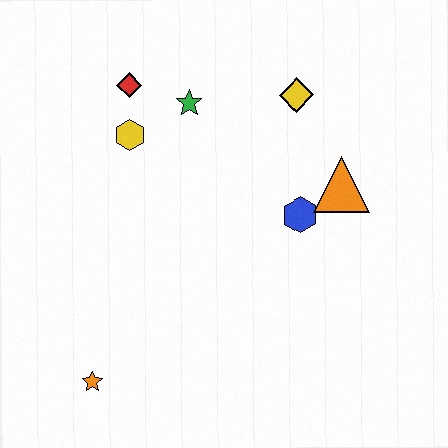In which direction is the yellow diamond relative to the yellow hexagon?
The yellow diamond is to the right of the yellow hexagon.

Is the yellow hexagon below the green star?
Yes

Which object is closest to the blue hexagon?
The orange triangle is closest to the blue hexagon.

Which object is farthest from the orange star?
The yellow diamond is farthest from the orange star.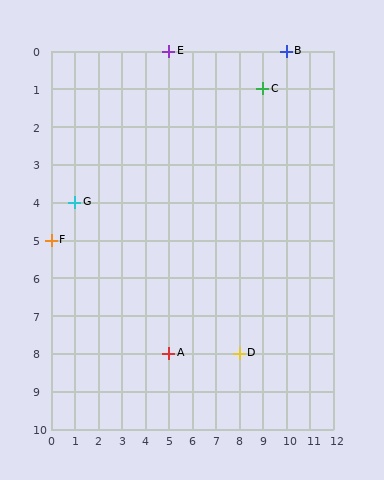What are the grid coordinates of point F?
Point F is at grid coordinates (0, 5).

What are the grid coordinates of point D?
Point D is at grid coordinates (8, 8).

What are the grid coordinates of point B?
Point B is at grid coordinates (10, 0).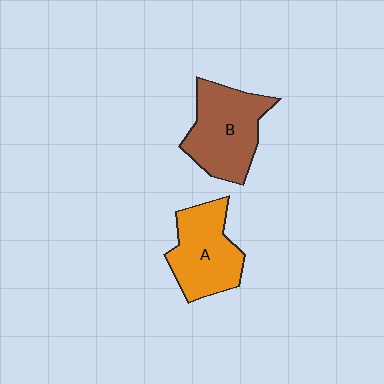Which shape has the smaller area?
Shape A (orange).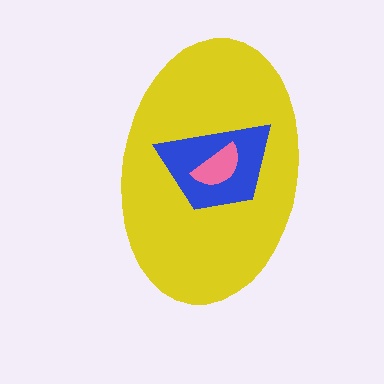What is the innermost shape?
The pink semicircle.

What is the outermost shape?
The yellow ellipse.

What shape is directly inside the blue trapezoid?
The pink semicircle.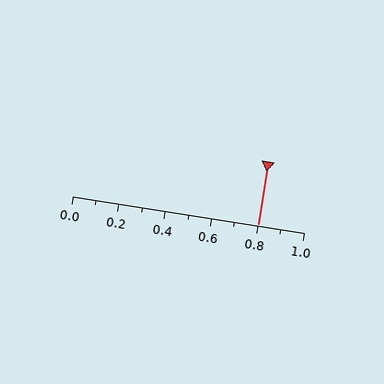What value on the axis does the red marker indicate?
The marker indicates approximately 0.8.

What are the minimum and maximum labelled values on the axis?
The axis runs from 0.0 to 1.0.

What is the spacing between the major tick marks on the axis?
The major ticks are spaced 0.2 apart.